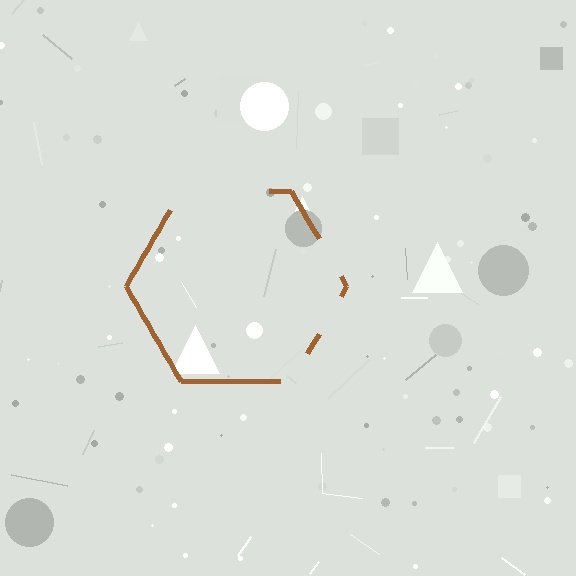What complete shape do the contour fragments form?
The contour fragments form a hexagon.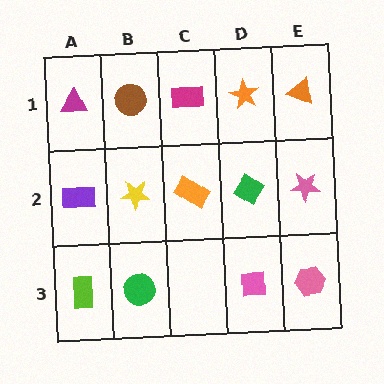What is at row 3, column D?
A pink square.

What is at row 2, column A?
A purple rectangle.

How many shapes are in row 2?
5 shapes.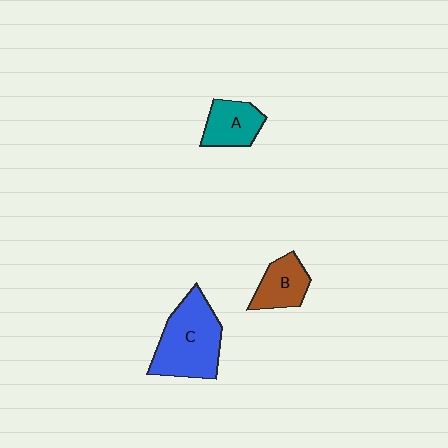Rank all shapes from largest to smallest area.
From largest to smallest: C (blue), A (teal), B (brown).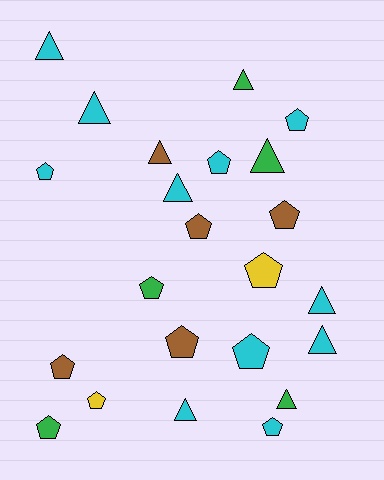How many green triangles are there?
There are 3 green triangles.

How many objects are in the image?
There are 23 objects.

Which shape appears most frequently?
Pentagon, with 13 objects.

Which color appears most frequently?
Cyan, with 11 objects.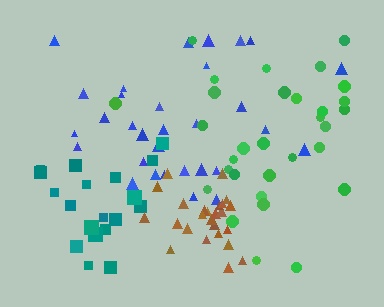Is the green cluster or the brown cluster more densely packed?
Brown.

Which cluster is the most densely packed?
Brown.